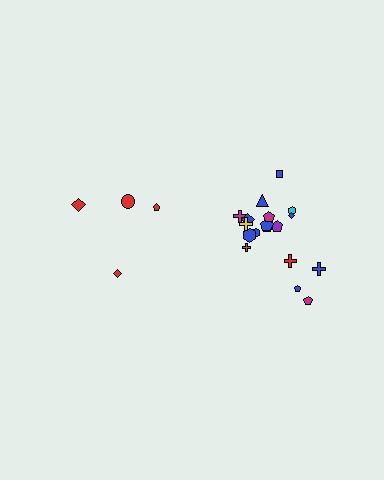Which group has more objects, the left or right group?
The right group.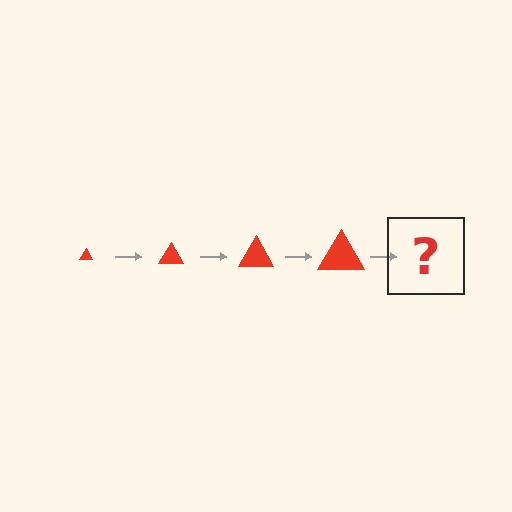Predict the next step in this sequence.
The next step is a red triangle, larger than the previous one.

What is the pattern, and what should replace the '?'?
The pattern is that the triangle gets progressively larger each step. The '?' should be a red triangle, larger than the previous one.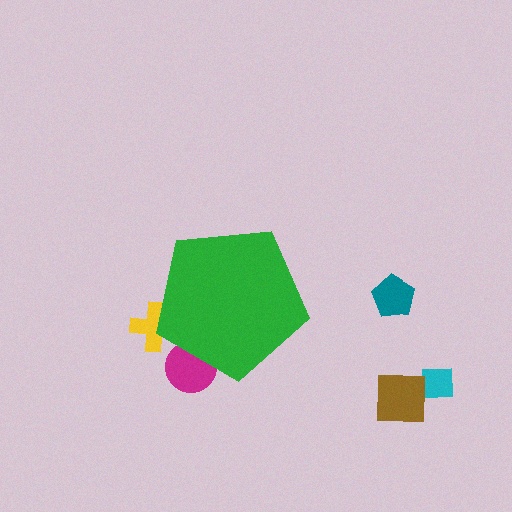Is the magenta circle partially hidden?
Yes, the magenta circle is partially hidden behind the green pentagon.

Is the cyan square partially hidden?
No, the cyan square is fully visible.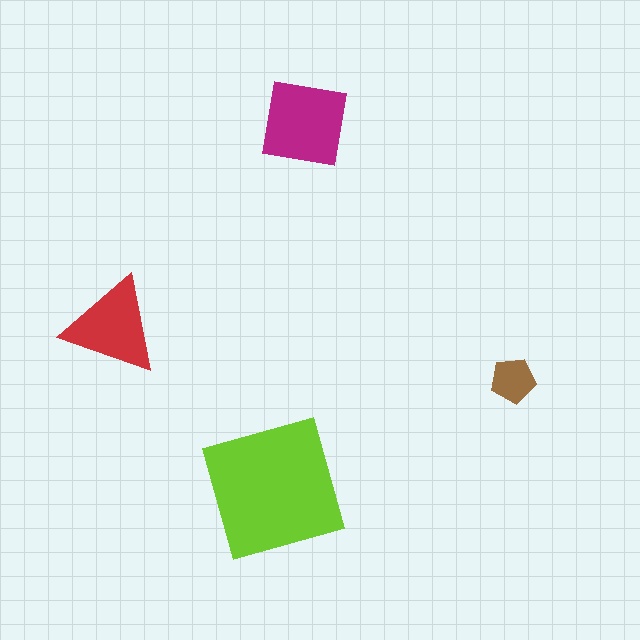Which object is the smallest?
The brown pentagon.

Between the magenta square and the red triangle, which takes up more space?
The magenta square.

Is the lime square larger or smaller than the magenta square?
Larger.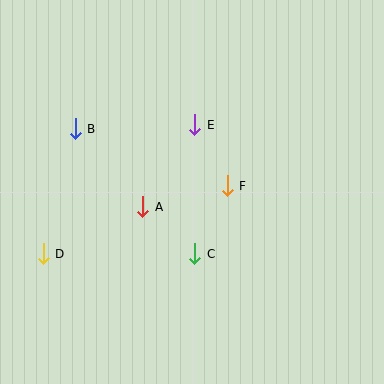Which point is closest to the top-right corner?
Point E is closest to the top-right corner.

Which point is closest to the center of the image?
Point F at (227, 186) is closest to the center.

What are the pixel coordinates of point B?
Point B is at (75, 129).